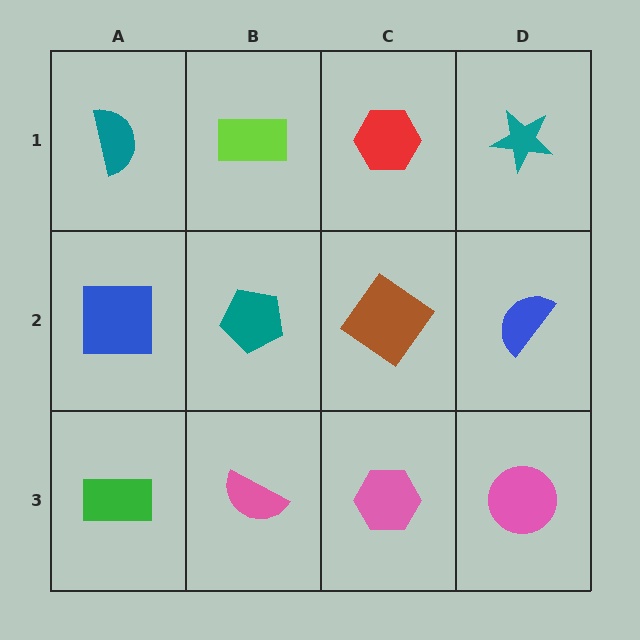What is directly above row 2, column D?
A teal star.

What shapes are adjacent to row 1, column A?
A blue square (row 2, column A), a lime rectangle (row 1, column B).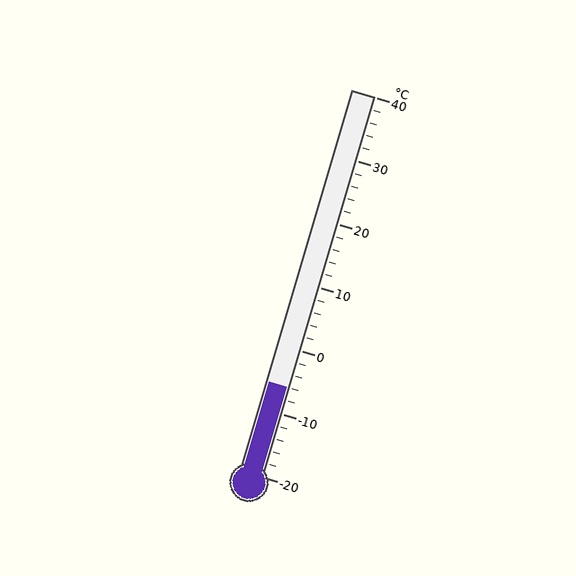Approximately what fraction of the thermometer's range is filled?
The thermometer is filled to approximately 25% of its range.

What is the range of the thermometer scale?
The thermometer scale ranges from -20°C to 40°C.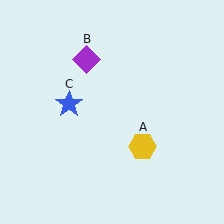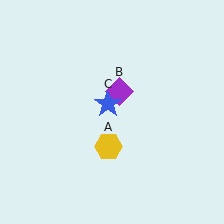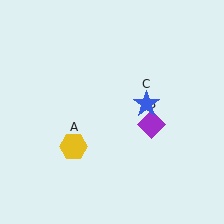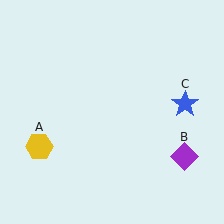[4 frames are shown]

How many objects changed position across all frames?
3 objects changed position: yellow hexagon (object A), purple diamond (object B), blue star (object C).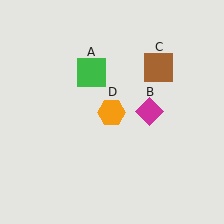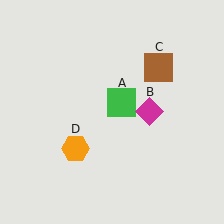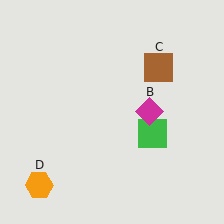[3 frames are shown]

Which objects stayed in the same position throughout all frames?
Magenta diamond (object B) and brown square (object C) remained stationary.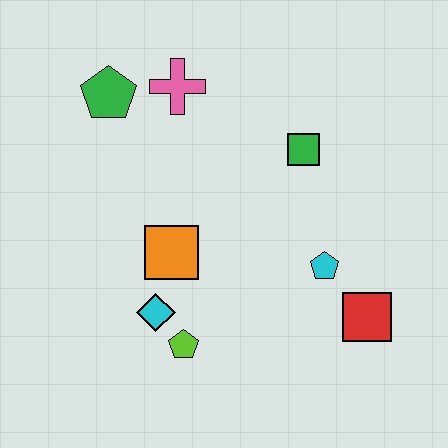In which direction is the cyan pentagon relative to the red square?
The cyan pentagon is above the red square.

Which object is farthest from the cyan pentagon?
The green pentagon is farthest from the cyan pentagon.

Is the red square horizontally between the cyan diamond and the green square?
No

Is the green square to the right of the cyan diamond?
Yes